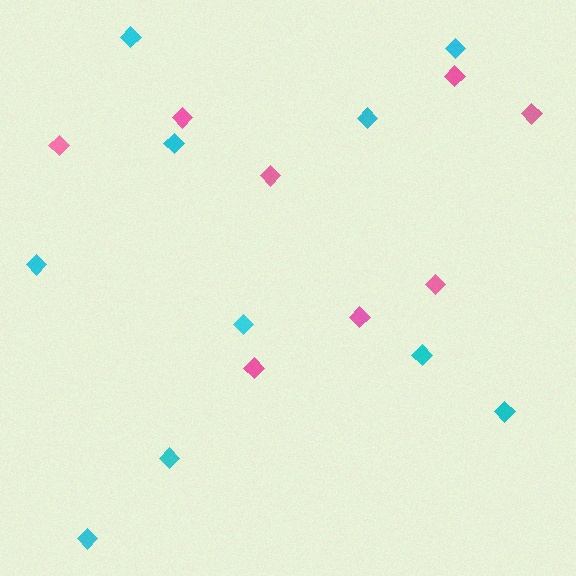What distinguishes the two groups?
There are 2 groups: one group of cyan diamonds (10) and one group of pink diamonds (8).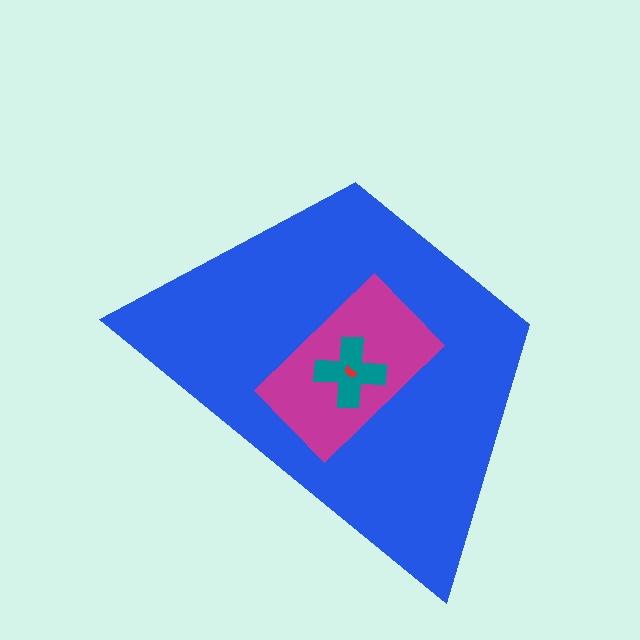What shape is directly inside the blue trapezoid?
The magenta rectangle.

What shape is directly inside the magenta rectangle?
The teal cross.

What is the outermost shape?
The blue trapezoid.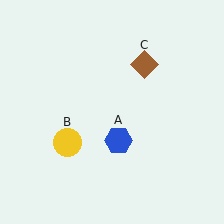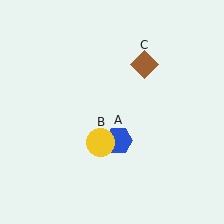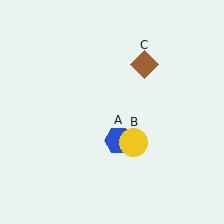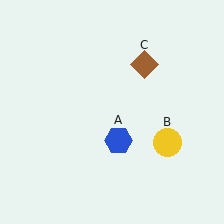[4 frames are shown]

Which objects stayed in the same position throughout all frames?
Blue hexagon (object A) and brown diamond (object C) remained stationary.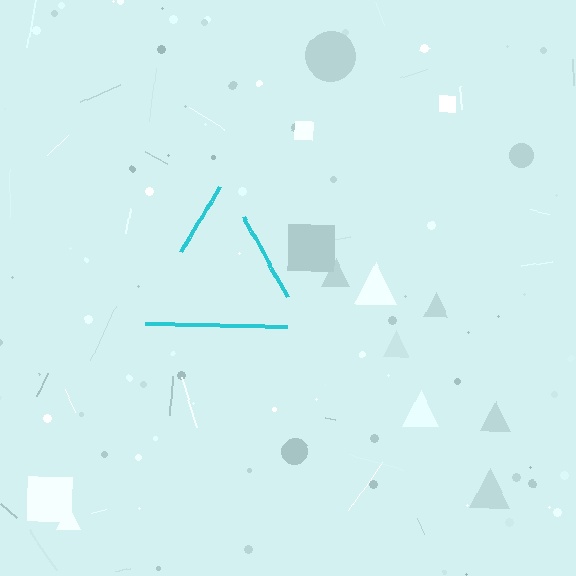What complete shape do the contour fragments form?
The contour fragments form a triangle.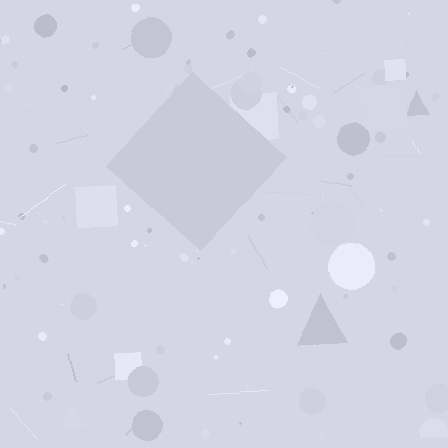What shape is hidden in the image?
A diamond is hidden in the image.